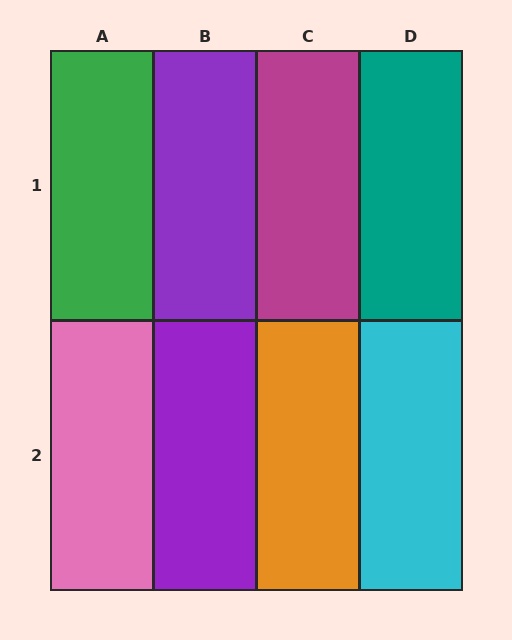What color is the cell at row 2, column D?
Cyan.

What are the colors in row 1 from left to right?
Green, purple, magenta, teal.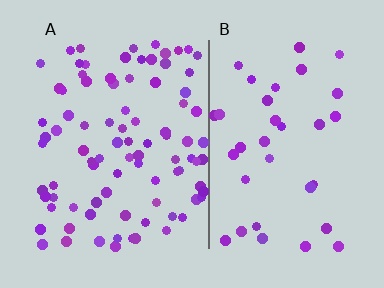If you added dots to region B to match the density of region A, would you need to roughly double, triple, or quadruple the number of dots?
Approximately double.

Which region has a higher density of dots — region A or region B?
A (the left).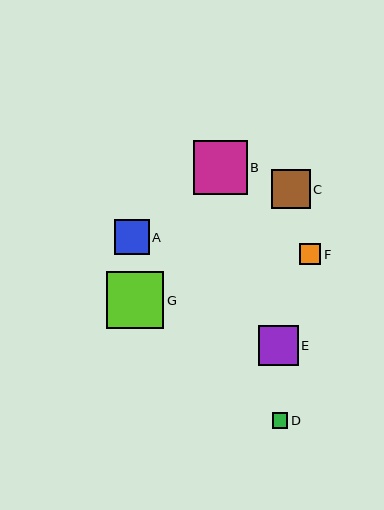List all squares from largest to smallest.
From largest to smallest: G, B, E, C, A, F, D.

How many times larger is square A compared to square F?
Square A is approximately 1.7 times the size of square F.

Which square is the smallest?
Square D is the smallest with a size of approximately 16 pixels.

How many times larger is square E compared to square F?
Square E is approximately 1.9 times the size of square F.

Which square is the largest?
Square G is the largest with a size of approximately 57 pixels.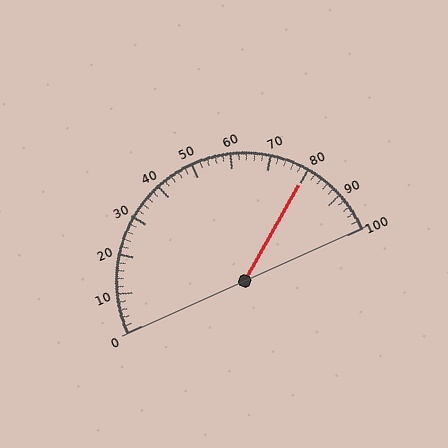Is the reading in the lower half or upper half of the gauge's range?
The reading is in the upper half of the range (0 to 100).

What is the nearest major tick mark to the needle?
The nearest major tick mark is 80.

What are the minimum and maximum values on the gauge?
The gauge ranges from 0 to 100.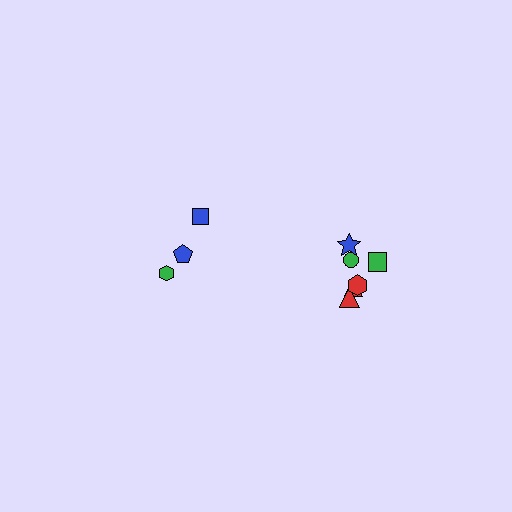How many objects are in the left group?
There are 3 objects.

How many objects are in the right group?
There are 6 objects.